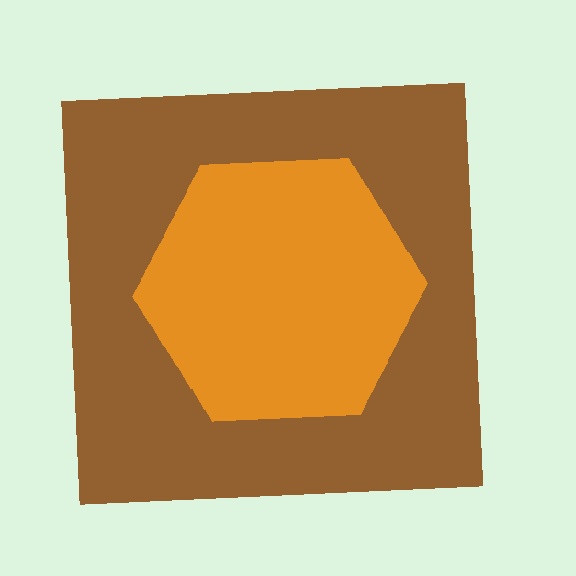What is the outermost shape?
The brown square.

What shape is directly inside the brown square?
The orange hexagon.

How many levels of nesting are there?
2.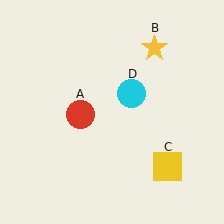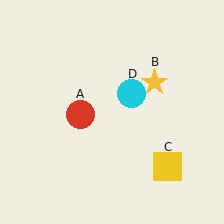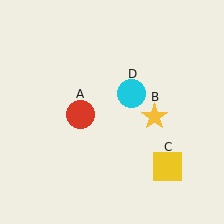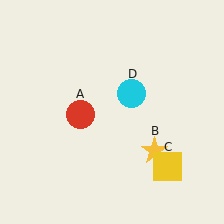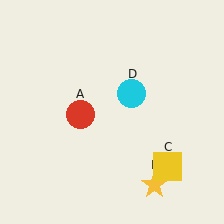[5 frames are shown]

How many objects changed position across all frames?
1 object changed position: yellow star (object B).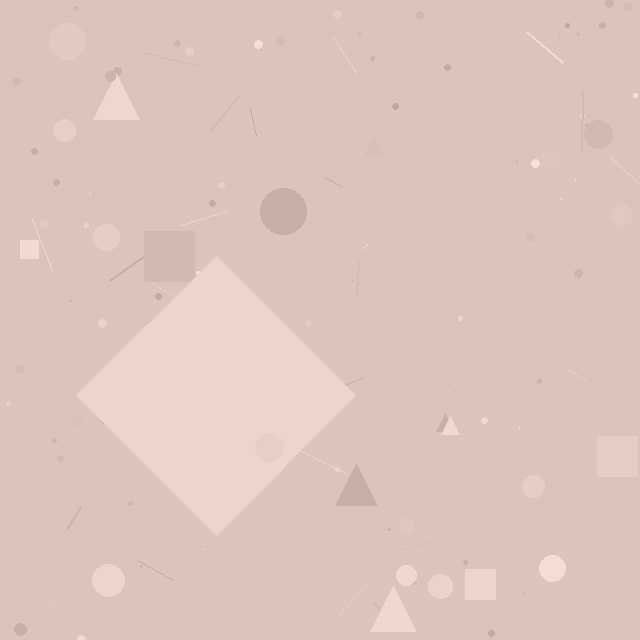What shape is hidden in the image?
A diamond is hidden in the image.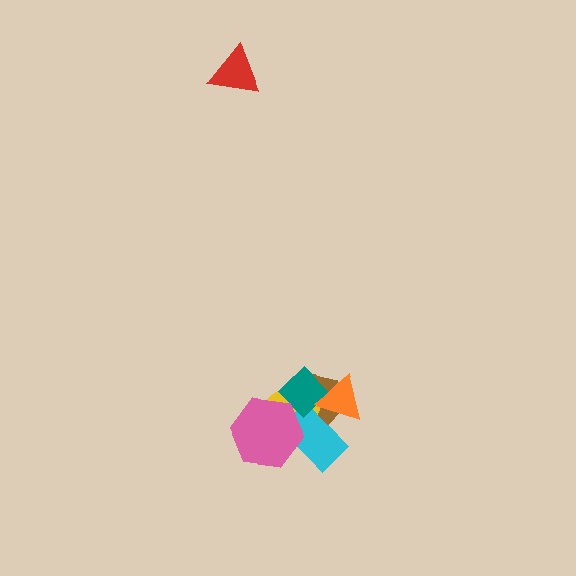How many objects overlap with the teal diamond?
5 objects overlap with the teal diamond.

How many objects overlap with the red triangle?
0 objects overlap with the red triangle.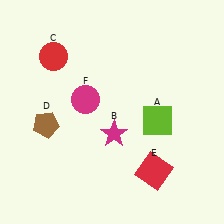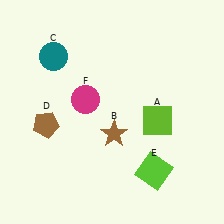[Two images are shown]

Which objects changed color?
B changed from magenta to brown. C changed from red to teal. E changed from red to lime.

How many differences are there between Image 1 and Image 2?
There are 3 differences between the two images.